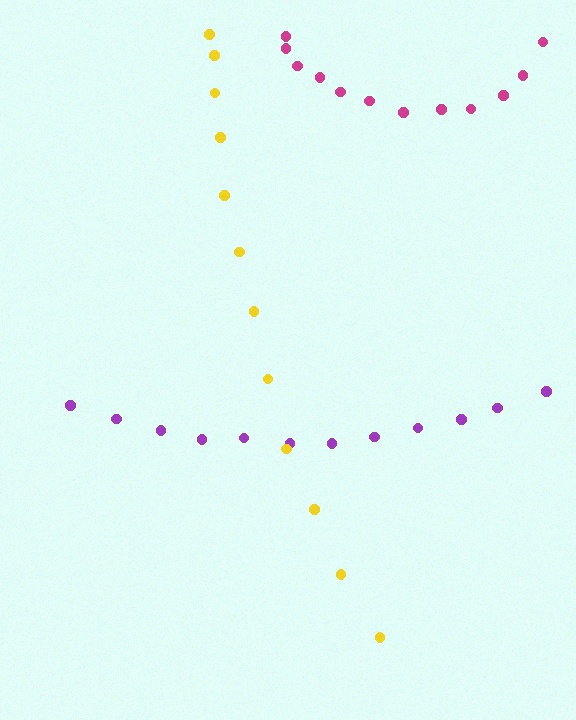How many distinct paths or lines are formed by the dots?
There are 3 distinct paths.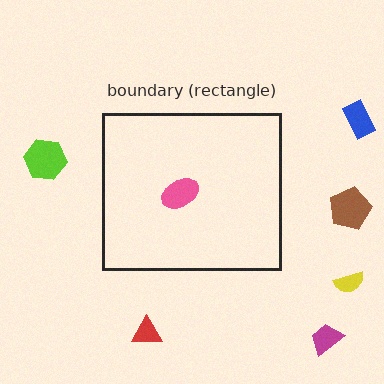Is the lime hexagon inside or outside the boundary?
Outside.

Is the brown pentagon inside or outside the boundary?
Outside.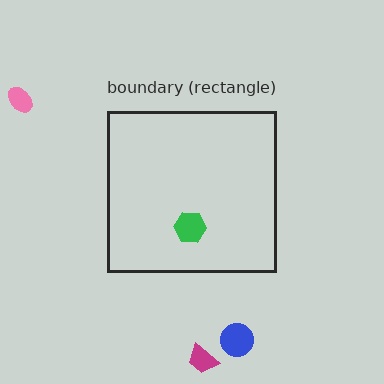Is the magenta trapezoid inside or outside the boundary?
Outside.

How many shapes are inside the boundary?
1 inside, 3 outside.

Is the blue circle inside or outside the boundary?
Outside.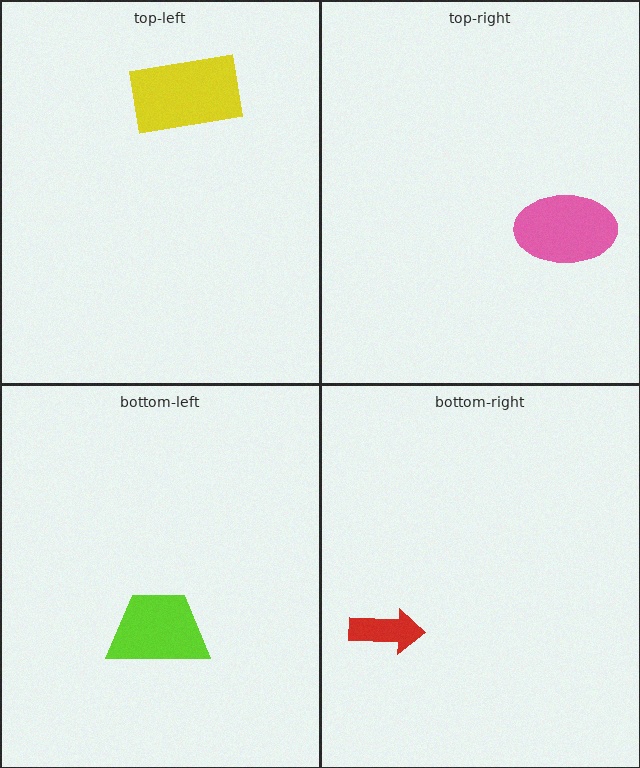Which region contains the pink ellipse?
The top-right region.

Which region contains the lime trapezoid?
The bottom-left region.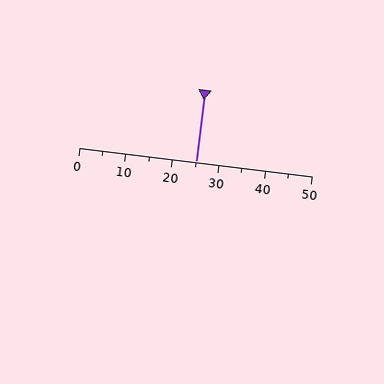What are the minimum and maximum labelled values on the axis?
The axis runs from 0 to 50.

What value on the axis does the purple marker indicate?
The marker indicates approximately 25.